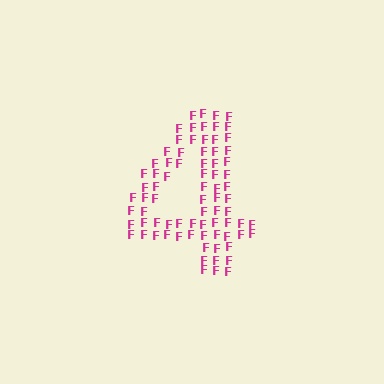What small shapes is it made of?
It is made of small letter F's.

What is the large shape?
The large shape is the digit 4.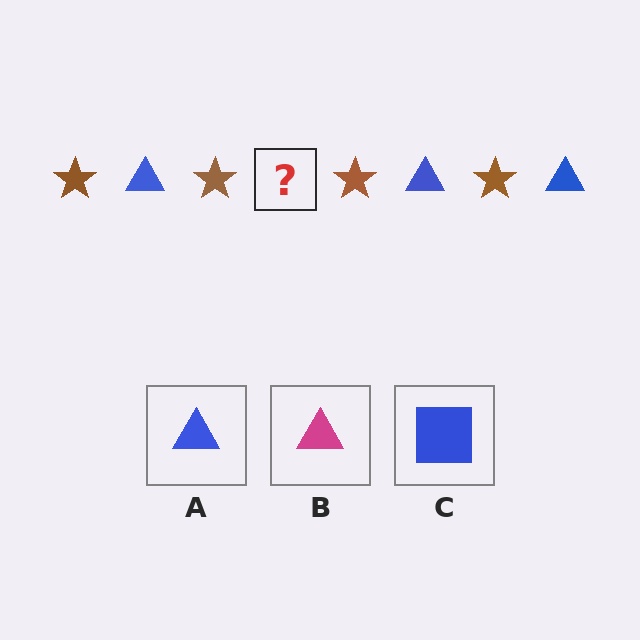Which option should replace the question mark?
Option A.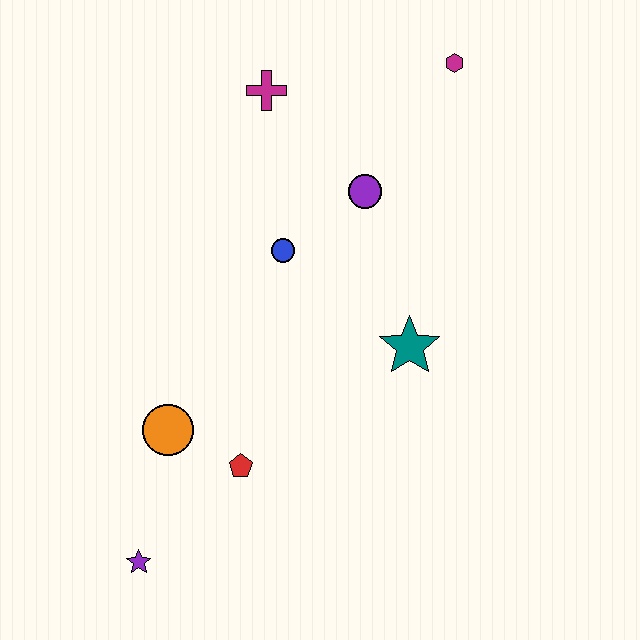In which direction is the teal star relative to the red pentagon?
The teal star is to the right of the red pentagon.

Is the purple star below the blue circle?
Yes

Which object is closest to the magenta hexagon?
The purple circle is closest to the magenta hexagon.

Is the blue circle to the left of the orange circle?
No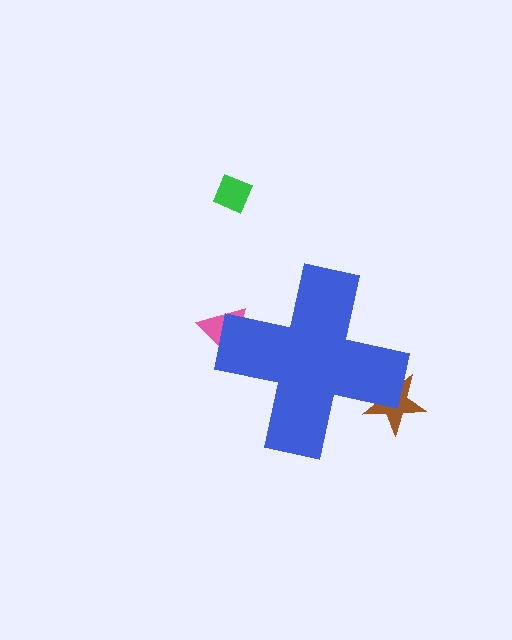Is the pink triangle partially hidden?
Yes, the pink triangle is partially hidden behind the blue cross.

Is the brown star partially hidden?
Yes, the brown star is partially hidden behind the blue cross.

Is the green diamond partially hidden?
No, the green diamond is fully visible.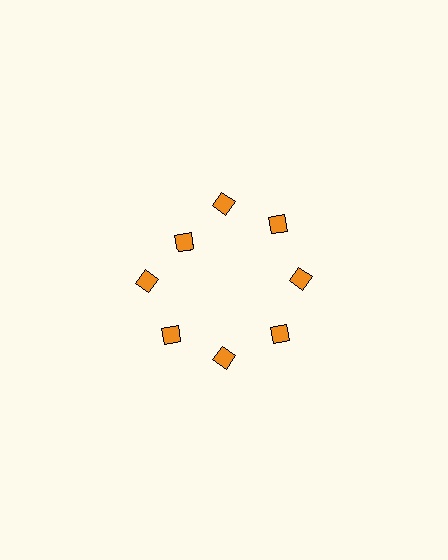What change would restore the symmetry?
The symmetry would be restored by moving it outward, back onto the ring so that all 8 diamonds sit at equal angles and equal distance from the center.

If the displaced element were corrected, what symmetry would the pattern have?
It would have 8-fold rotational symmetry — the pattern would map onto itself every 45 degrees.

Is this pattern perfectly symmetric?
No. The 8 orange diamonds are arranged in a ring, but one element near the 10 o'clock position is pulled inward toward the center, breaking the 8-fold rotational symmetry.